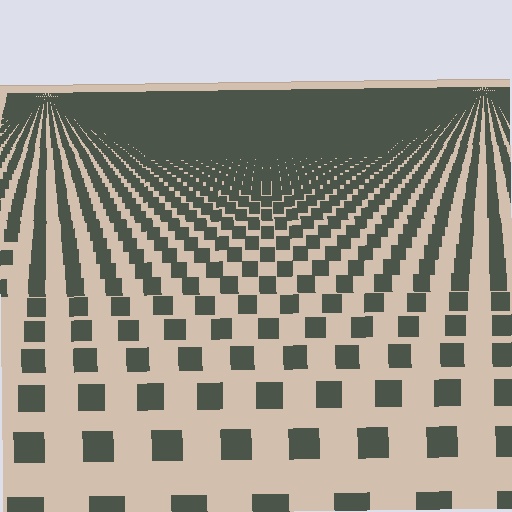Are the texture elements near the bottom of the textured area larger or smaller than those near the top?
Larger. Near the bottom, elements are closer to the viewer and appear at a bigger on-screen size.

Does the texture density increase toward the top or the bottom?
Density increases toward the top.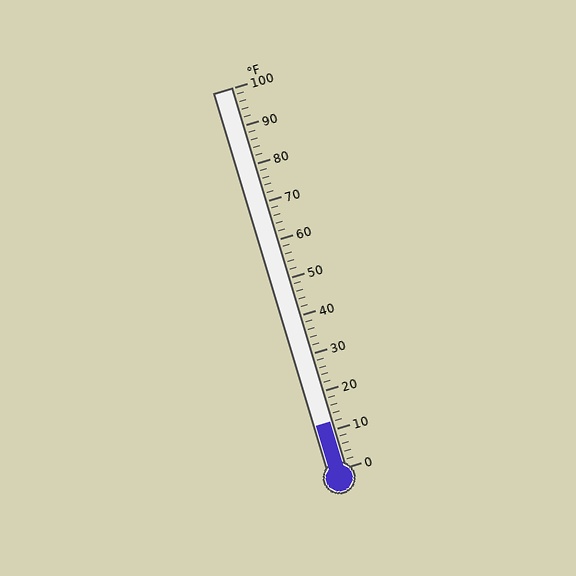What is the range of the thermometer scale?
The thermometer scale ranges from 0°F to 100°F.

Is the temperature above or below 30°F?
The temperature is below 30°F.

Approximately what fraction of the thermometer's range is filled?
The thermometer is filled to approximately 10% of its range.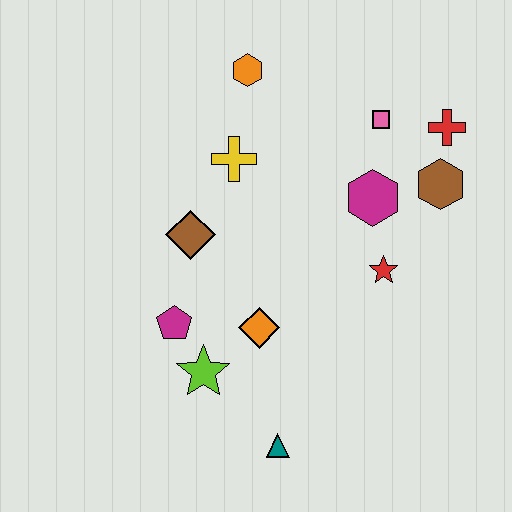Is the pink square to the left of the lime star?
No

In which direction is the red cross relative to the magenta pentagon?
The red cross is to the right of the magenta pentagon.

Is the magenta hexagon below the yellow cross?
Yes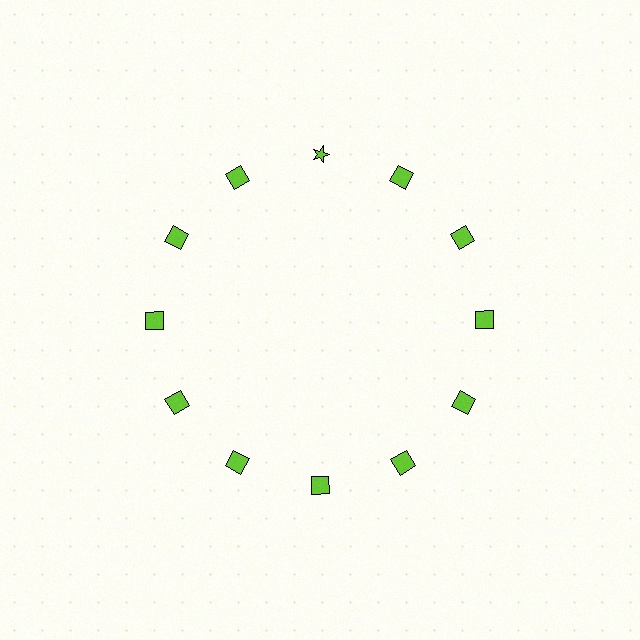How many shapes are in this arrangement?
There are 12 shapes arranged in a ring pattern.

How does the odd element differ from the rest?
It has a different shape: star instead of square.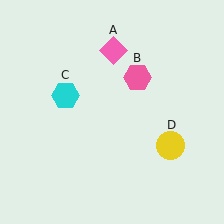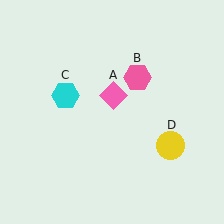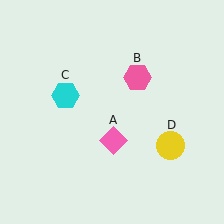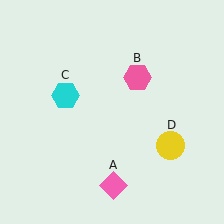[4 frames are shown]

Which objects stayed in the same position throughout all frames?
Pink hexagon (object B) and cyan hexagon (object C) and yellow circle (object D) remained stationary.